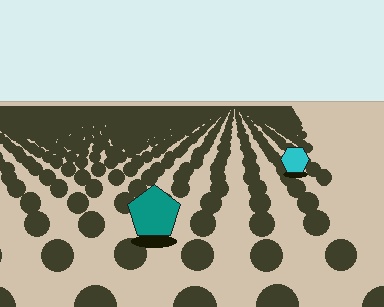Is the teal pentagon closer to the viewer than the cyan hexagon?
Yes. The teal pentagon is closer — you can tell from the texture gradient: the ground texture is coarser near it.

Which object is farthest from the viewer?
The cyan hexagon is farthest from the viewer. It appears smaller and the ground texture around it is denser.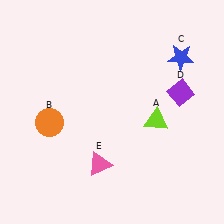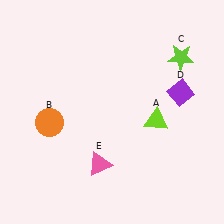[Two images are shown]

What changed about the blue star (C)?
In Image 1, C is blue. In Image 2, it changed to lime.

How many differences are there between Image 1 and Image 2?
There is 1 difference between the two images.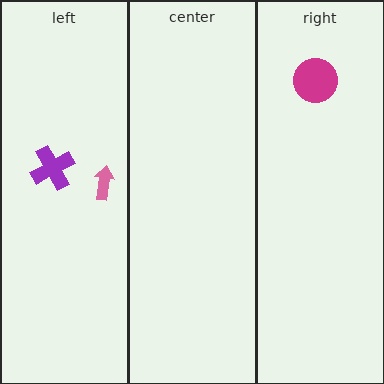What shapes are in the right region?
The magenta circle.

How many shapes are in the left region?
2.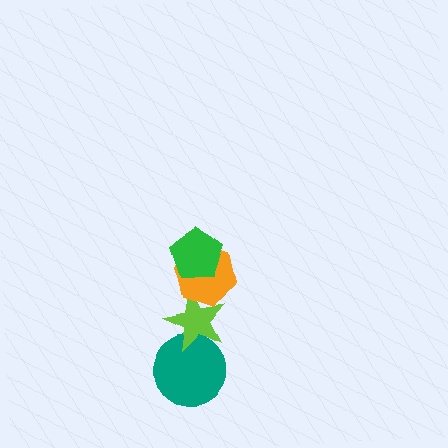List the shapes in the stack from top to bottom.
From top to bottom: the green pentagon, the orange hexagon, the lime star, the teal circle.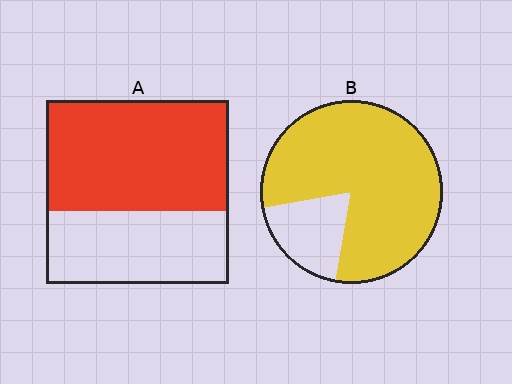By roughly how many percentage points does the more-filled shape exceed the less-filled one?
By roughly 20 percentage points (B over A).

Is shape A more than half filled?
Yes.